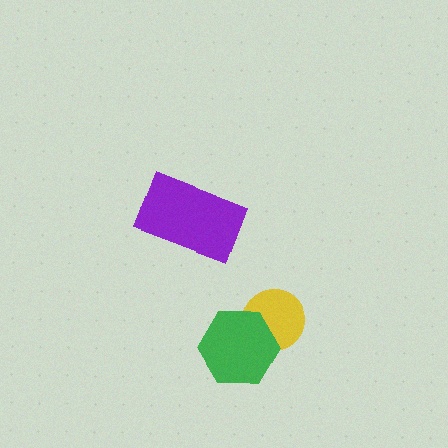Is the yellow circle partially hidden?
Yes, it is partially covered by another shape.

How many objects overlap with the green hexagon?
1 object overlaps with the green hexagon.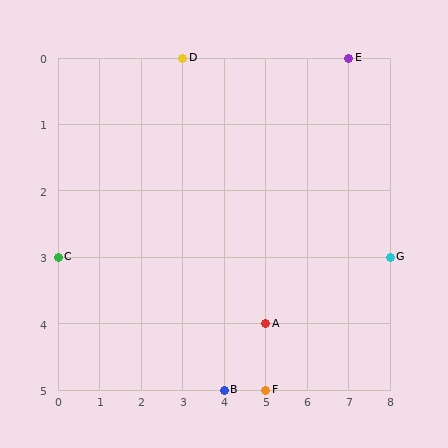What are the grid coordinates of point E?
Point E is at grid coordinates (7, 0).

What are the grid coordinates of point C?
Point C is at grid coordinates (0, 3).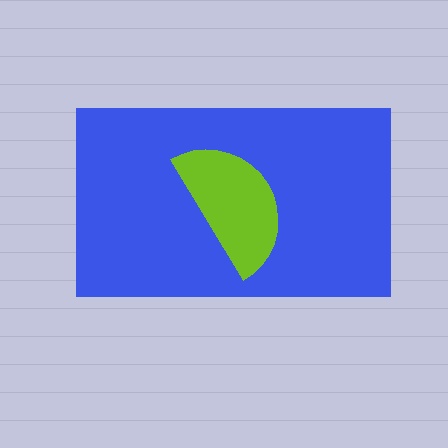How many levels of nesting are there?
2.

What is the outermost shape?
The blue rectangle.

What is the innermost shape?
The lime semicircle.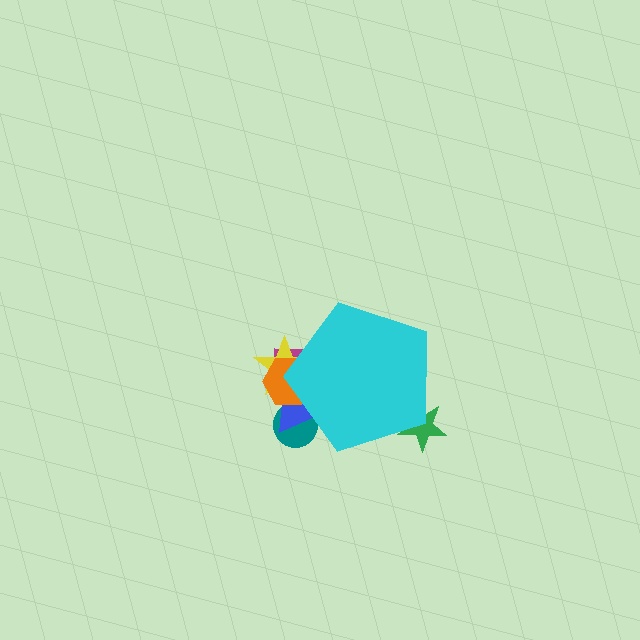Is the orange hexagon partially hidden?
Yes, the orange hexagon is partially hidden behind the cyan pentagon.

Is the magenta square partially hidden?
Yes, the magenta square is partially hidden behind the cyan pentagon.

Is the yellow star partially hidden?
Yes, the yellow star is partially hidden behind the cyan pentagon.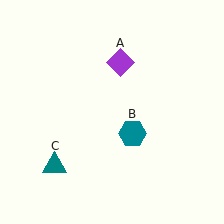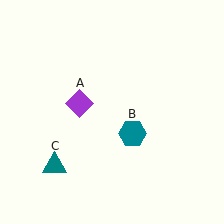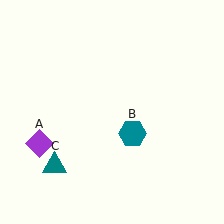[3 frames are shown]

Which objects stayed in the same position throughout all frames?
Teal hexagon (object B) and teal triangle (object C) remained stationary.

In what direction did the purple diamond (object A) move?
The purple diamond (object A) moved down and to the left.